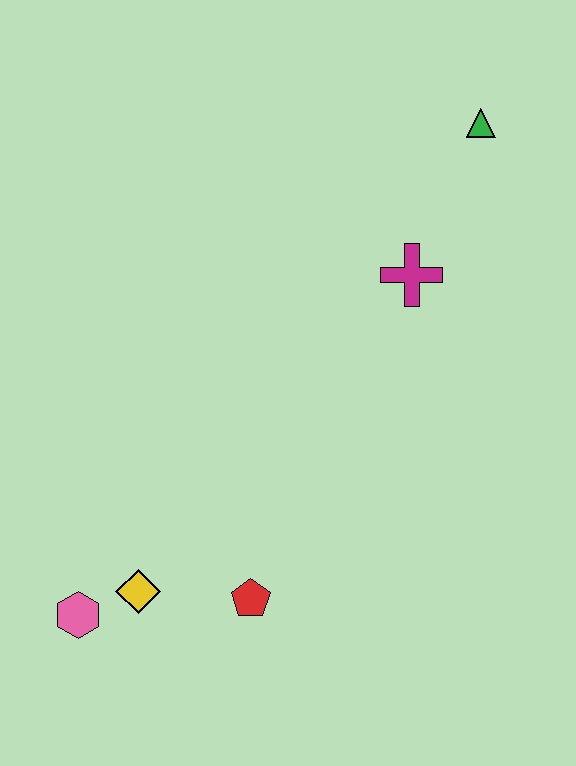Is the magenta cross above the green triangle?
No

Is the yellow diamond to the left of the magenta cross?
Yes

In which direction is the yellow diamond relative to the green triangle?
The yellow diamond is below the green triangle.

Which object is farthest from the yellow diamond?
The green triangle is farthest from the yellow diamond.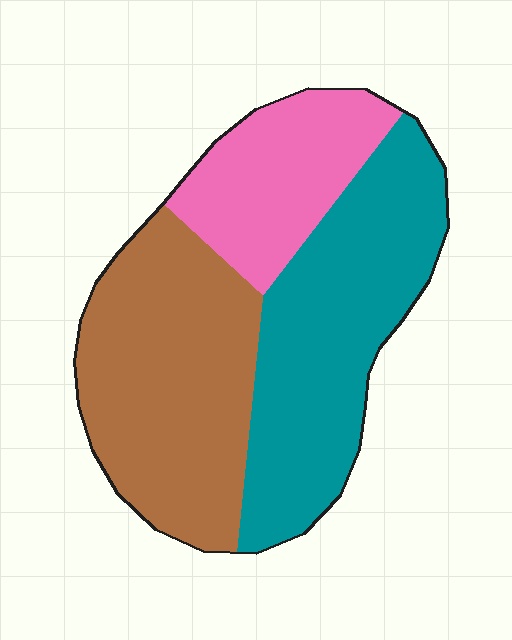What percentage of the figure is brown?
Brown takes up about two fifths (2/5) of the figure.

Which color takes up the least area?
Pink, at roughly 20%.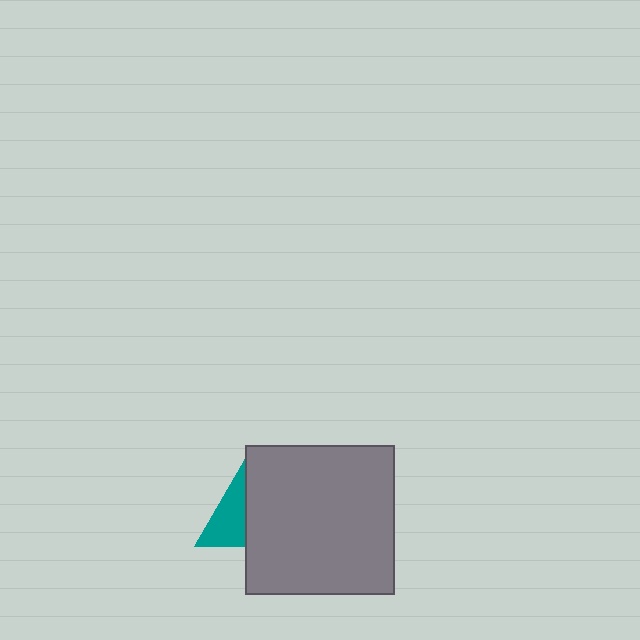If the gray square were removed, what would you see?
You would see the complete teal triangle.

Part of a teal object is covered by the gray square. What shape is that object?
It is a triangle.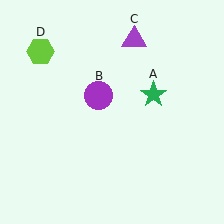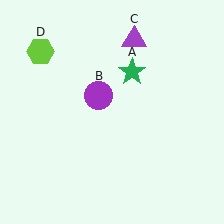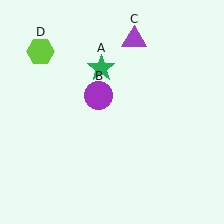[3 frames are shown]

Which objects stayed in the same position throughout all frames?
Purple circle (object B) and purple triangle (object C) and lime hexagon (object D) remained stationary.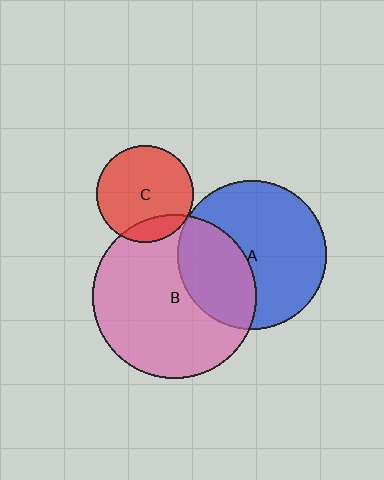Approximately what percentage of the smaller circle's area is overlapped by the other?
Approximately 15%.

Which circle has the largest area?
Circle B (pink).